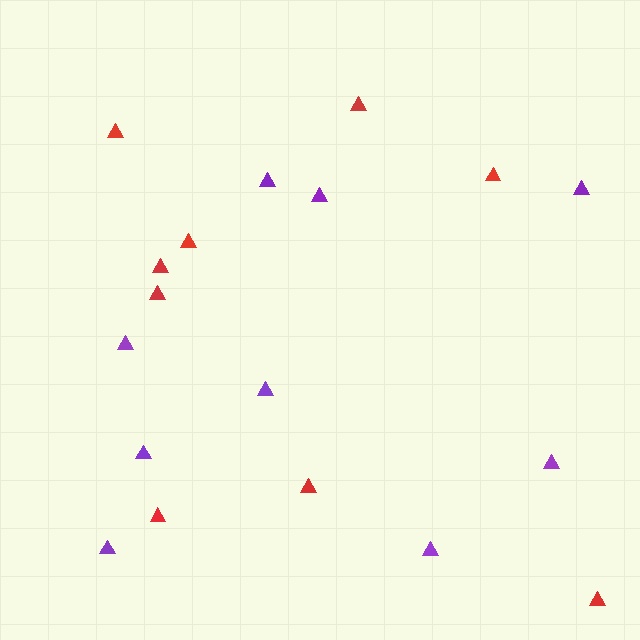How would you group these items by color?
There are 2 groups: one group of red triangles (9) and one group of purple triangles (9).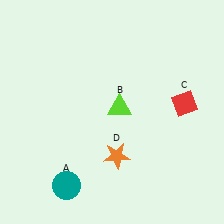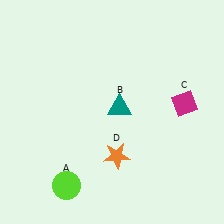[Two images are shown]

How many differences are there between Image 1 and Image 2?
There are 3 differences between the two images.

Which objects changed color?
A changed from teal to lime. B changed from lime to teal. C changed from red to magenta.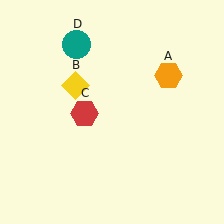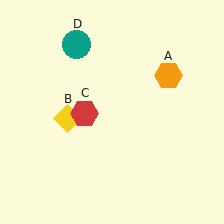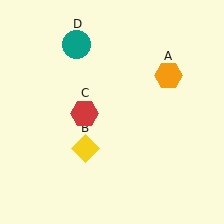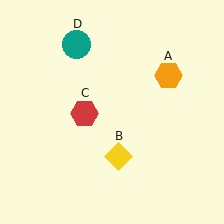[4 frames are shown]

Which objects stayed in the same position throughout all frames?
Orange hexagon (object A) and red hexagon (object C) and teal circle (object D) remained stationary.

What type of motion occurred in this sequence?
The yellow diamond (object B) rotated counterclockwise around the center of the scene.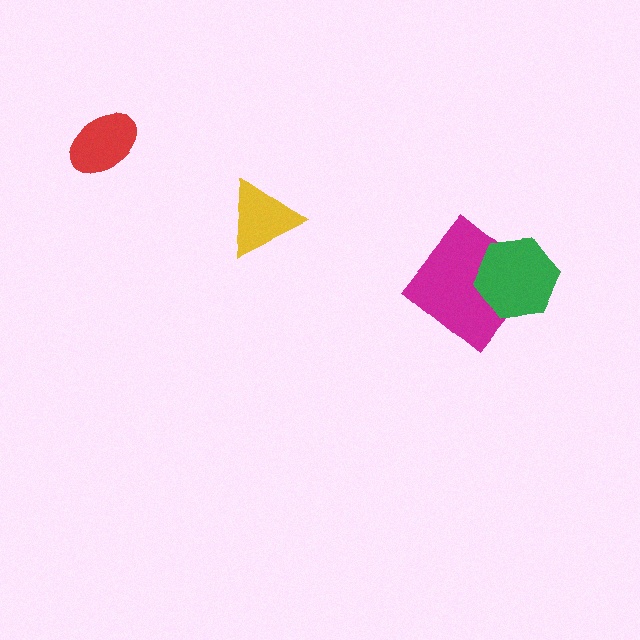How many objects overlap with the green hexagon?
1 object overlaps with the green hexagon.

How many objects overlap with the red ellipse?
0 objects overlap with the red ellipse.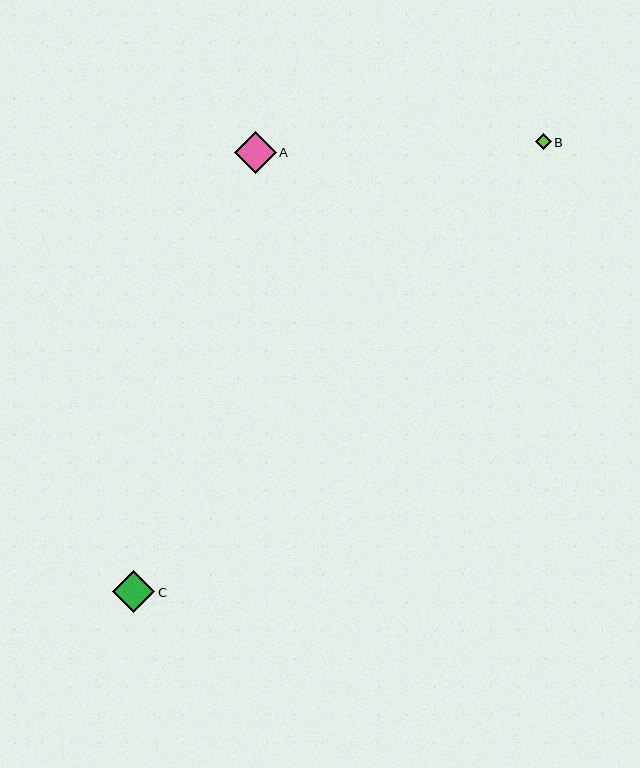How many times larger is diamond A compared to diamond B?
Diamond A is approximately 2.7 times the size of diamond B.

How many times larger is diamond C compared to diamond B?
Diamond C is approximately 2.7 times the size of diamond B.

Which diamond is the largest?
Diamond C is the largest with a size of approximately 42 pixels.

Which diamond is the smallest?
Diamond B is the smallest with a size of approximately 16 pixels.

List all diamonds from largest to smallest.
From largest to smallest: C, A, B.